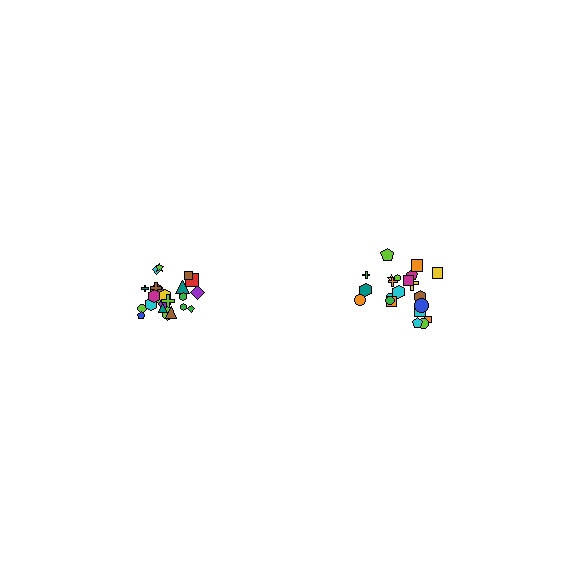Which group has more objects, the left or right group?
The left group.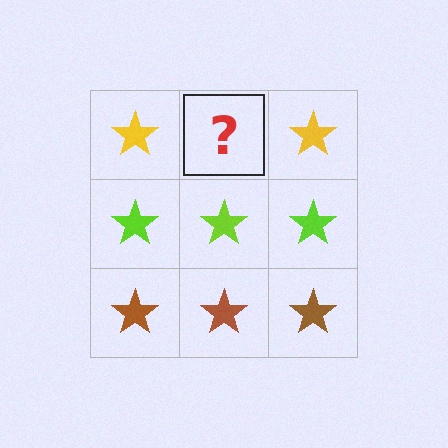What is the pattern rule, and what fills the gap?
The rule is that each row has a consistent color. The gap should be filled with a yellow star.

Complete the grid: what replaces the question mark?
The question mark should be replaced with a yellow star.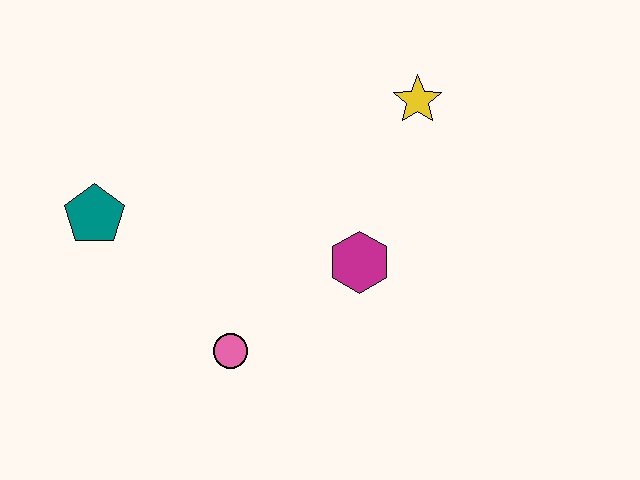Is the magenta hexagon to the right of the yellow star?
No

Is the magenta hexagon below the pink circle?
No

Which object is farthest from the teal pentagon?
The yellow star is farthest from the teal pentagon.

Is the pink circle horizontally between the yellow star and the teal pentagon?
Yes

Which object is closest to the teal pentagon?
The pink circle is closest to the teal pentagon.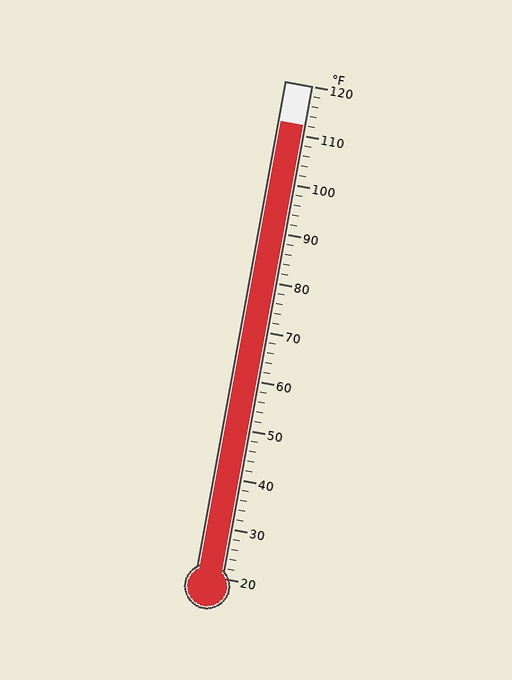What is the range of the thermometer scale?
The thermometer scale ranges from 20°F to 120°F.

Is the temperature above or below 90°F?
The temperature is above 90°F.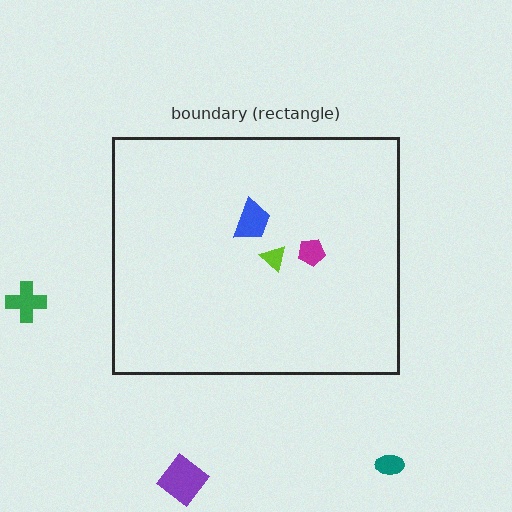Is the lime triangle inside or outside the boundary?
Inside.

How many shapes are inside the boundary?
3 inside, 3 outside.